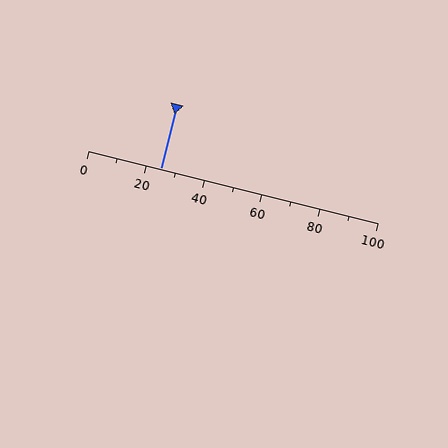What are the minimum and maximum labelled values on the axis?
The axis runs from 0 to 100.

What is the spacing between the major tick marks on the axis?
The major ticks are spaced 20 apart.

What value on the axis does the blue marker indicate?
The marker indicates approximately 25.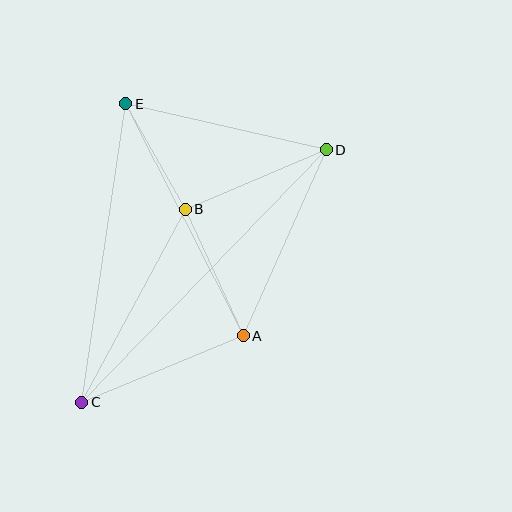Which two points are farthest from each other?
Points C and D are farthest from each other.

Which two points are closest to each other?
Points B and E are closest to each other.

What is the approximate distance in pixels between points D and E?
The distance between D and E is approximately 206 pixels.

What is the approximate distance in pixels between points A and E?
The distance between A and E is approximately 260 pixels.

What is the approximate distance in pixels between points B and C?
The distance between B and C is approximately 219 pixels.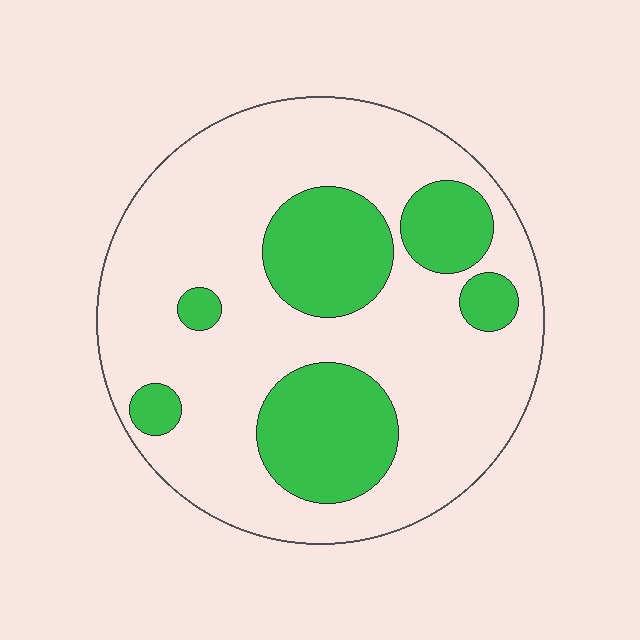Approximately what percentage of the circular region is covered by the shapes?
Approximately 25%.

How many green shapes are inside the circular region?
6.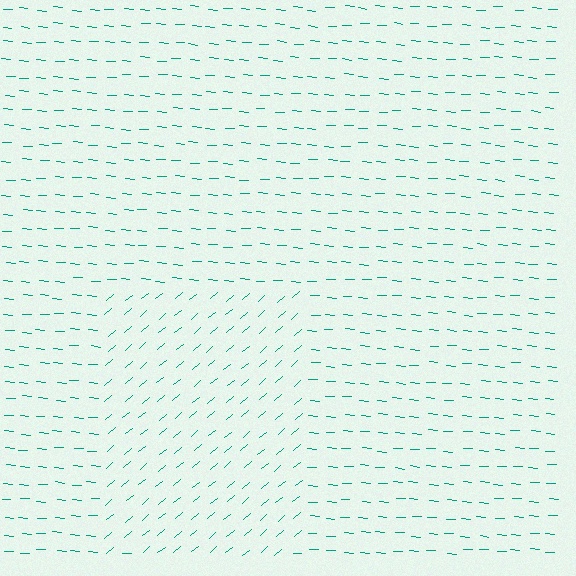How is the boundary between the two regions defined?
The boundary is defined purely by a change in line orientation (approximately 45 degrees difference). All lines are the same color and thickness.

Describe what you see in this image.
The image is filled with small teal line segments. A rectangle region in the image has lines oriented differently from the surrounding lines, creating a visible texture boundary.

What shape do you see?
I see a rectangle.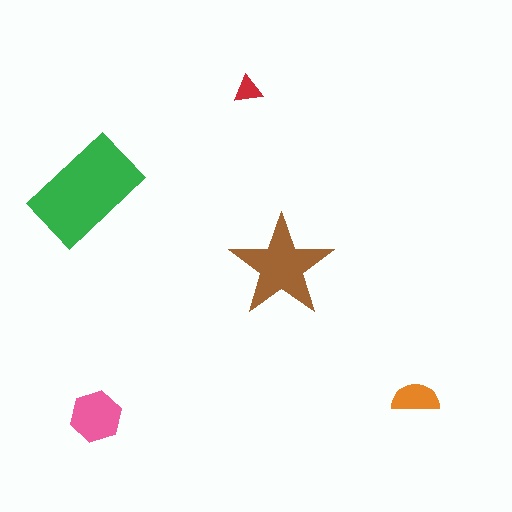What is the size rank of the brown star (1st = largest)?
2nd.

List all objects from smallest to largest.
The red triangle, the orange semicircle, the pink hexagon, the brown star, the green rectangle.